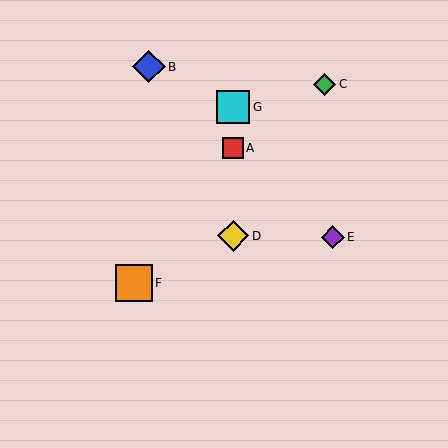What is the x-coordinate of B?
Object B is at x≈149.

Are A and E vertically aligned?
No, A is at x≈233 and E is at x≈333.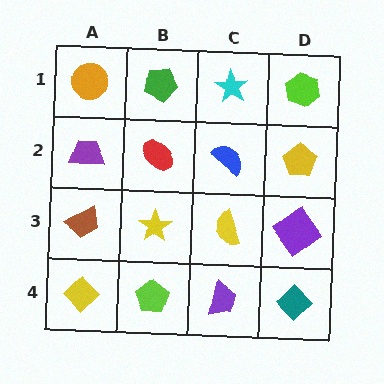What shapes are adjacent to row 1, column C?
A blue semicircle (row 2, column C), a green pentagon (row 1, column B), a lime hexagon (row 1, column D).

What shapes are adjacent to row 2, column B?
A green pentagon (row 1, column B), a yellow star (row 3, column B), a purple trapezoid (row 2, column A), a blue semicircle (row 2, column C).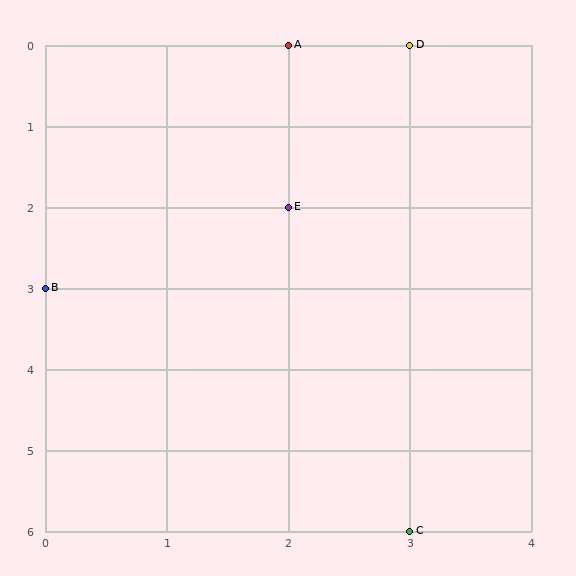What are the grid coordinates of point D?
Point D is at grid coordinates (3, 0).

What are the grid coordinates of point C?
Point C is at grid coordinates (3, 6).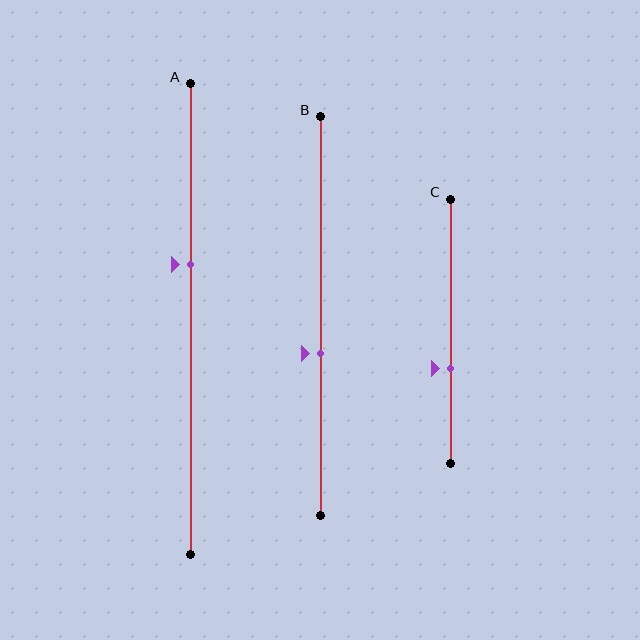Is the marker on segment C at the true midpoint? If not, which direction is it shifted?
No, the marker on segment C is shifted downward by about 14% of the segment length.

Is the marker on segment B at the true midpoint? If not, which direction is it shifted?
No, the marker on segment B is shifted downward by about 9% of the segment length.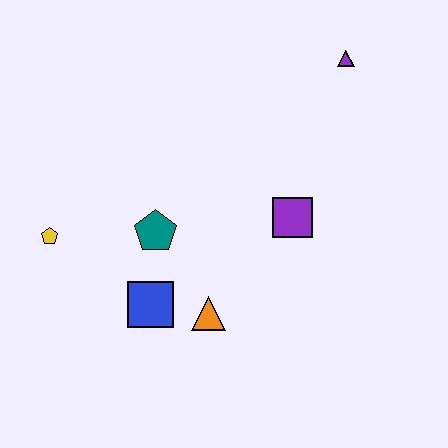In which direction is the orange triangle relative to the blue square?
The orange triangle is to the right of the blue square.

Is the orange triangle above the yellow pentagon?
No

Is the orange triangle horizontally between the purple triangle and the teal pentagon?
Yes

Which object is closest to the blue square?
The orange triangle is closest to the blue square.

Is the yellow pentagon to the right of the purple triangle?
No